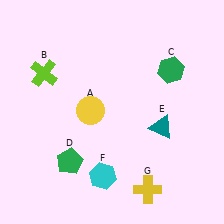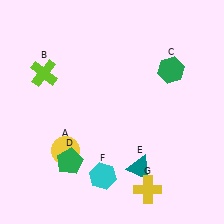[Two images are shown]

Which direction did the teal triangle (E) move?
The teal triangle (E) moved down.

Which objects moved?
The objects that moved are: the yellow circle (A), the teal triangle (E).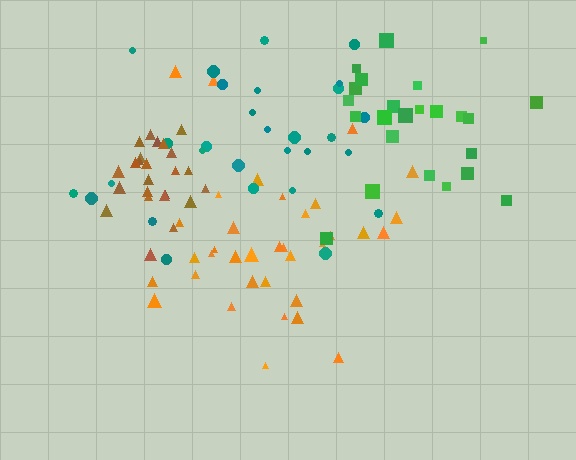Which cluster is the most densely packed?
Brown.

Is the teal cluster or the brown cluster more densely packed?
Brown.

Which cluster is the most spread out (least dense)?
Teal.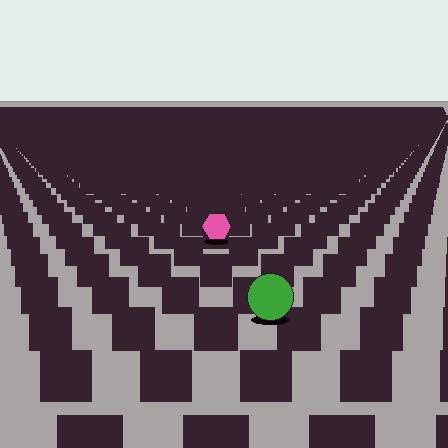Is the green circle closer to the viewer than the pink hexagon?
Yes. The green circle is closer — you can tell from the texture gradient: the ground texture is coarser near it.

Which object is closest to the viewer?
The green circle is closest. The texture marks near it are larger and more spread out.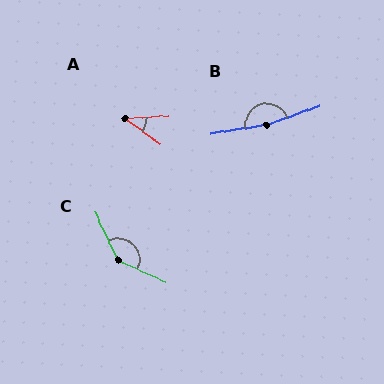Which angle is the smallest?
A, at approximately 40 degrees.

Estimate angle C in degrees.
Approximately 139 degrees.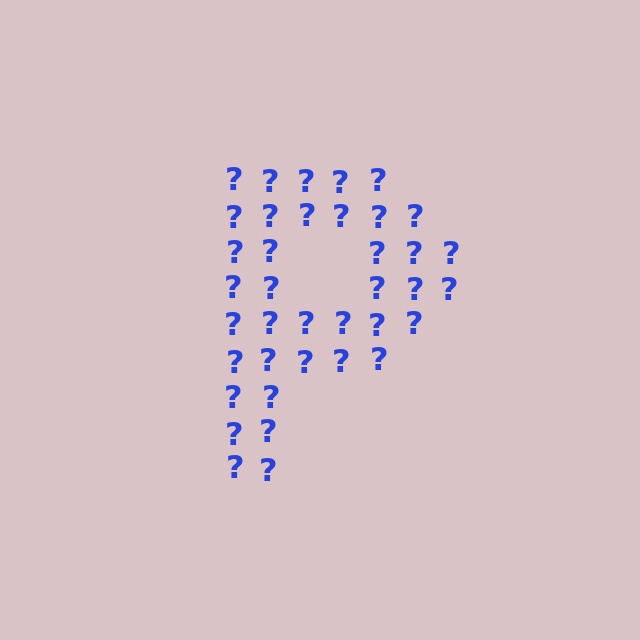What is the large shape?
The large shape is the letter P.